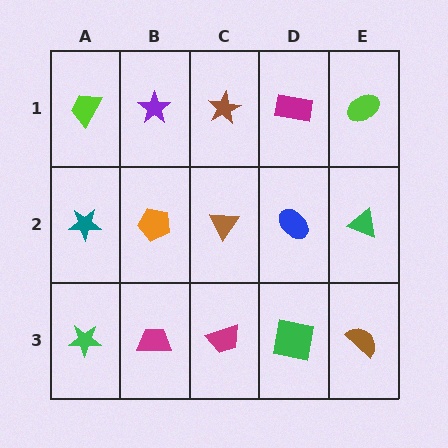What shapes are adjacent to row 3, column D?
A blue ellipse (row 2, column D), a magenta trapezoid (row 3, column C), a brown semicircle (row 3, column E).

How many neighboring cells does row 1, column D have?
3.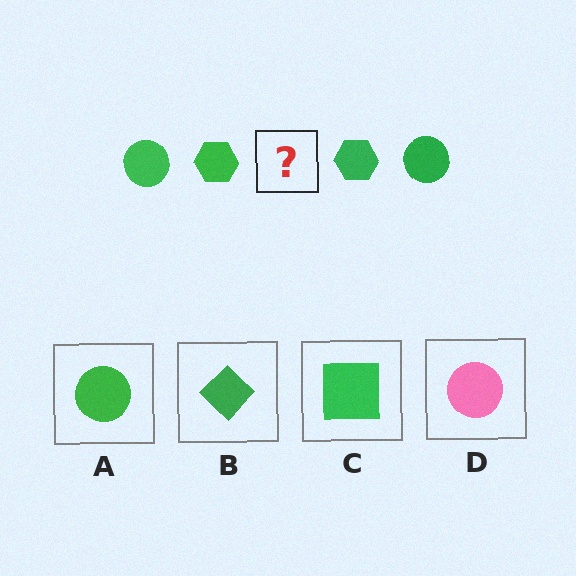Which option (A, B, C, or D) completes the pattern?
A.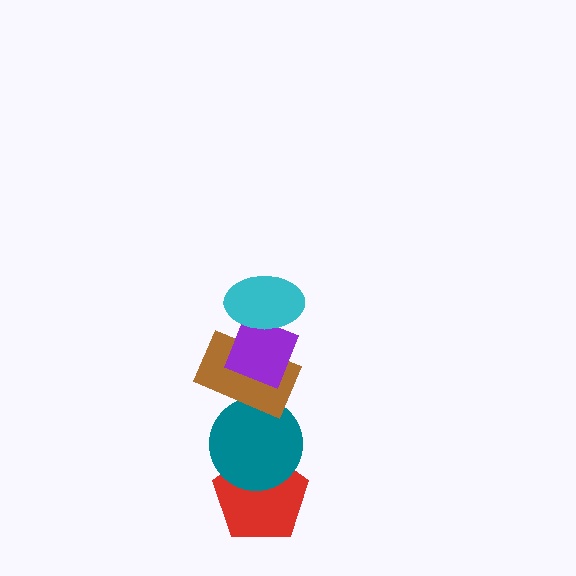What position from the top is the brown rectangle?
The brown rectangle is 3rd from the top.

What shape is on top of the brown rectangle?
The purple diamond is on top of the brown rectangle.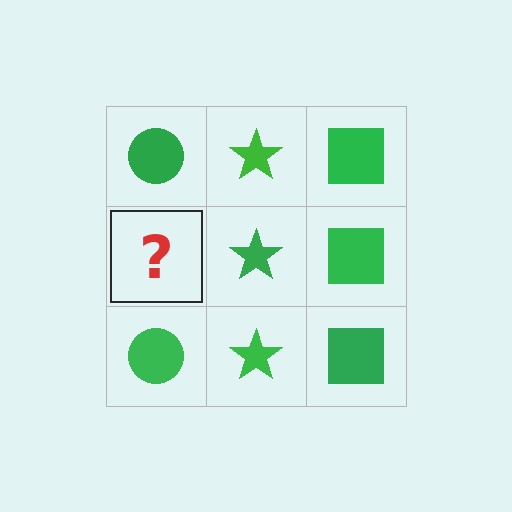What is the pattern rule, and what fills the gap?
The rule is that each column has a consistent shape. The gap should be filled with a green circle.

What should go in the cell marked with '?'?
The missing cell should contain a green circle.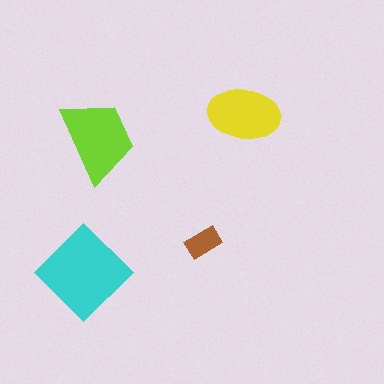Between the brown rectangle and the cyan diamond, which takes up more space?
The cyan diamond.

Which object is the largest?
The cyan diamond.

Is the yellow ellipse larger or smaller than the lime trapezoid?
Smaller.